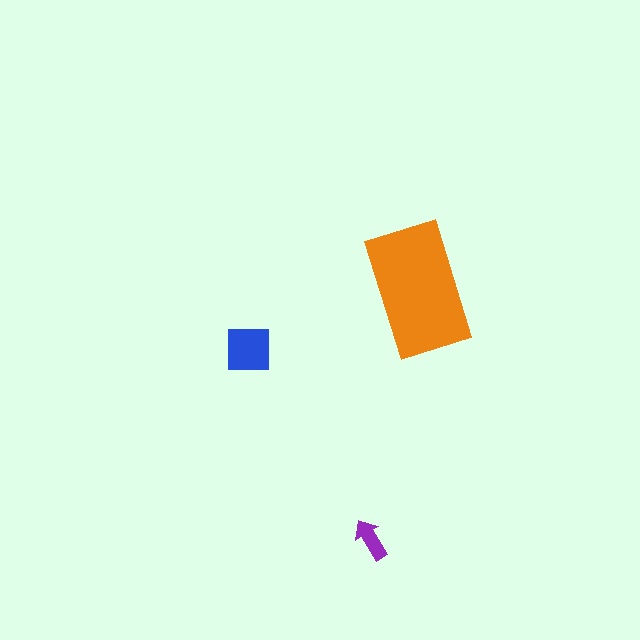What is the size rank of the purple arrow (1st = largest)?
3rd.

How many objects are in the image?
There are 3 objects in the image.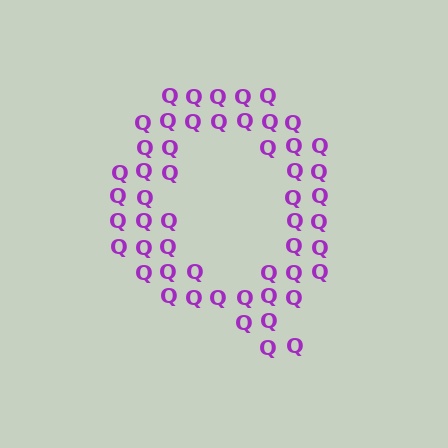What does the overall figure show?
The overall figure shows the letter Q.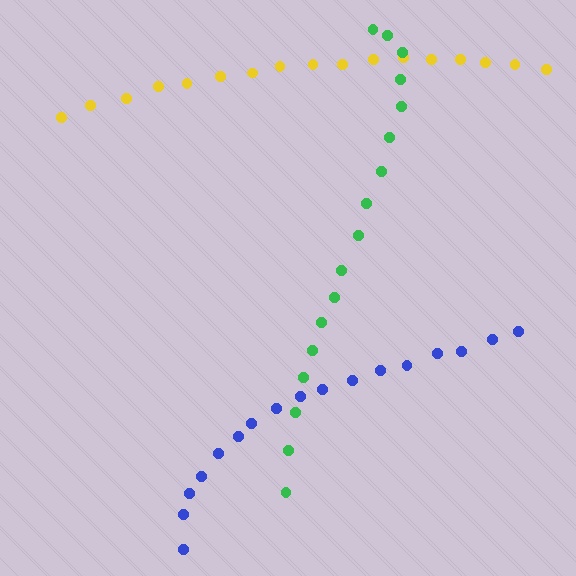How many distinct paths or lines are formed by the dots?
There are 3 distinct paths.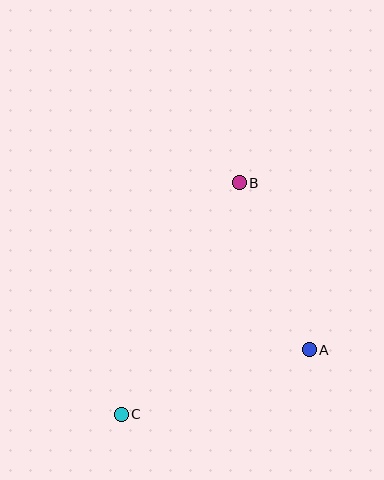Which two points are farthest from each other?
Points B and C are farthest from each other.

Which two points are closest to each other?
Points A and B are closest to each other.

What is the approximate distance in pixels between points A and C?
The distance between A and C is approximately 199 pixels.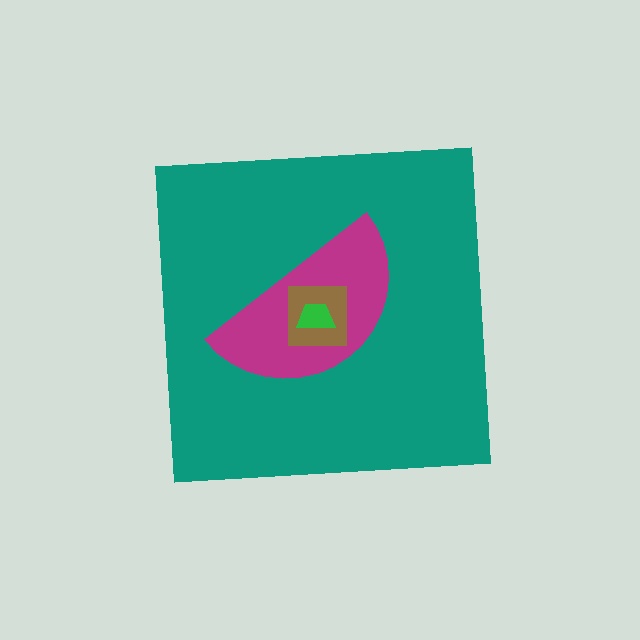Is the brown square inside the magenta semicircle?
Yes.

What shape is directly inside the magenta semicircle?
The brown square.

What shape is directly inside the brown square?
The green trapezoid.